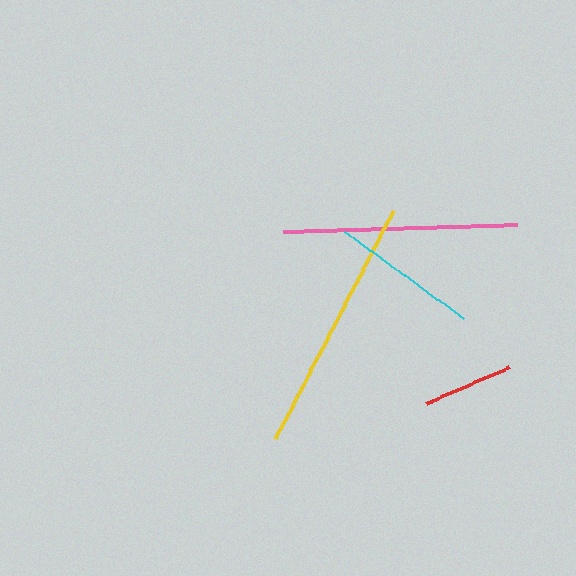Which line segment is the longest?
The yellow line is the longest at approximately 258 pixels.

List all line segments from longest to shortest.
From longest to shortest: yellow, pink, cyan, red.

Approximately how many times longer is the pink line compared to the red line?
The pink line is approximately 2.6 times the length of the red line.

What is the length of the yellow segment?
The yellow segment is approximately 258 pixels long.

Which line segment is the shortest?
The red line is the shortest at approximately 90 pixels.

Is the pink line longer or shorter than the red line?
The pink line is longer than the red line.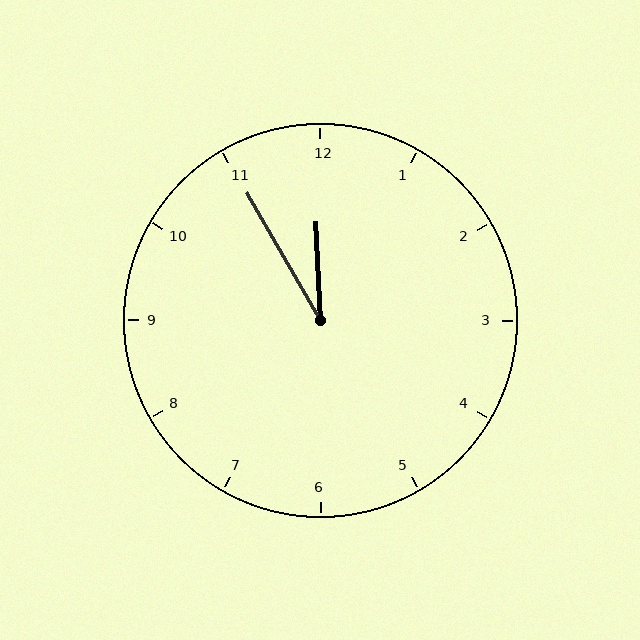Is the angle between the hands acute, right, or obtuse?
It is acute.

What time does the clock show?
11:55.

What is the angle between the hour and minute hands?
Approximately 28 degrees.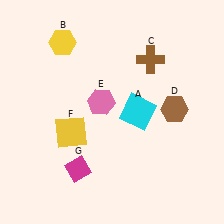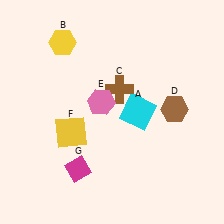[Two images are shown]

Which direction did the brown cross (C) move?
The brown cross (C) moved left.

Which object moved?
The brown cross (C) moved left.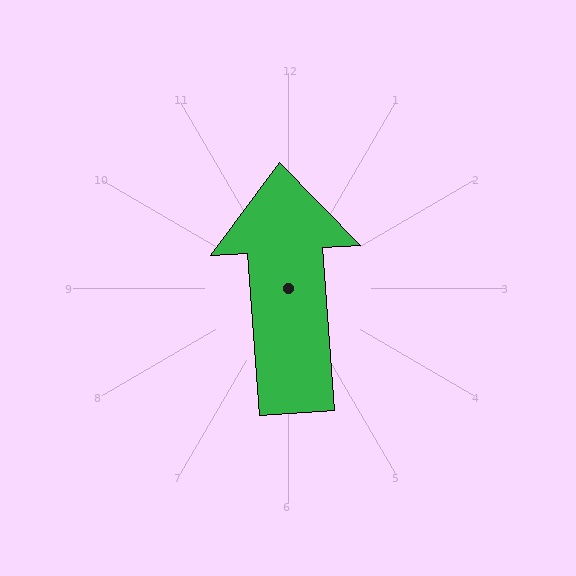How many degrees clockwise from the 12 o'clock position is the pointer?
Approximately 356 degrees.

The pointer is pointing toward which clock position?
Roughly 12 o'clock.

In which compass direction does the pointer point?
North.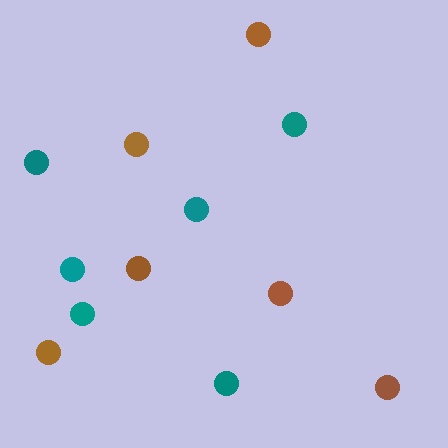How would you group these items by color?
There are 2 groups: one group of brown circles (6) and one group of teal circles (6).